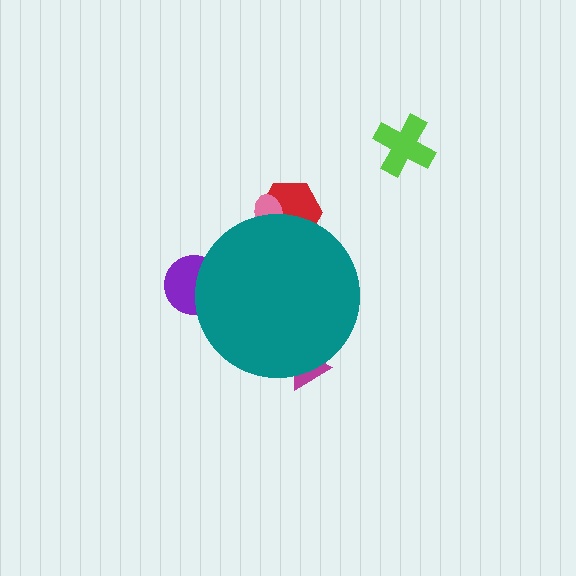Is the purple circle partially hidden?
Yes, the purple circle is partially hidden behind the teal circle.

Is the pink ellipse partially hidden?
Yes, the pink ellipse is partially hidden behind the teal circle.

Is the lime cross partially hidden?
No, the lime cross is fully visible.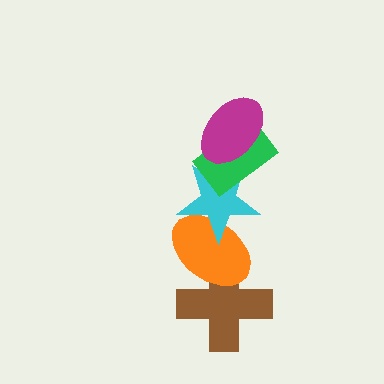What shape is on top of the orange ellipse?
The cyan star is on top of the orange ellipse.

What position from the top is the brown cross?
The brown cross is 5th from the top.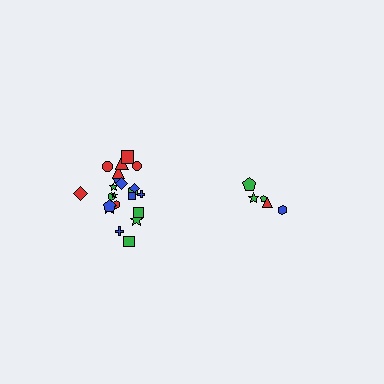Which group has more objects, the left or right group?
The left group.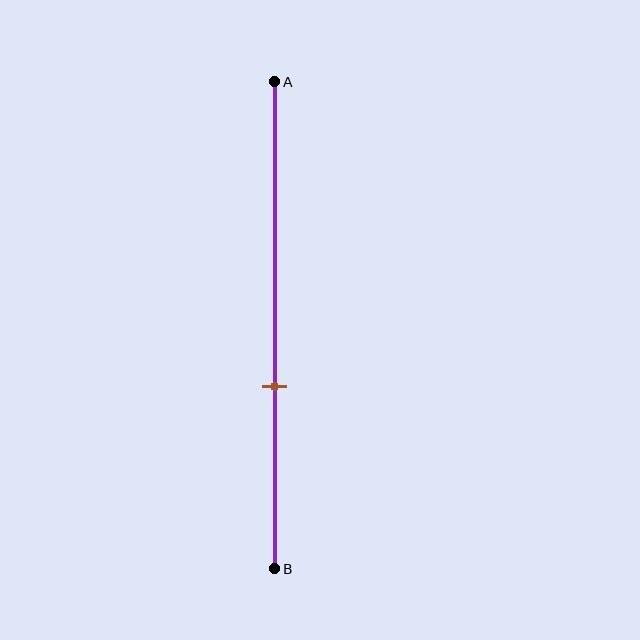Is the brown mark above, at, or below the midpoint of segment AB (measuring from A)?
The brown mark is below the midpoint of segment AB.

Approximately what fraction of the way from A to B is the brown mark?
The brown mark is approximately 65% of the way from A to B.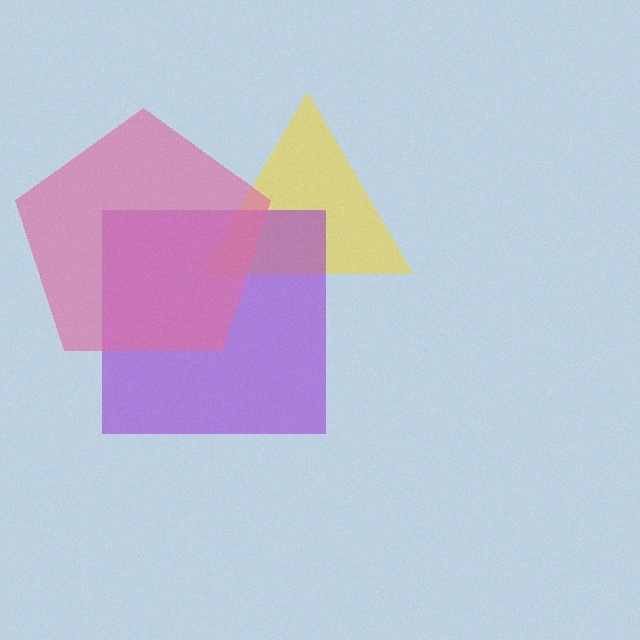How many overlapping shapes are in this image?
There are 3 overlapping shapes in the image.